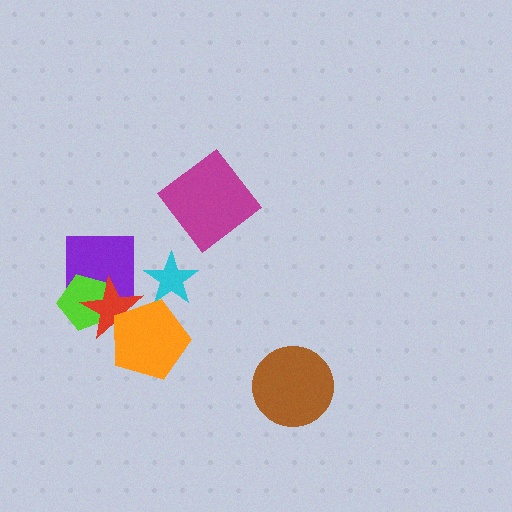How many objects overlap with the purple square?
2 objects overlap with the purple square.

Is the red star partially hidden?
Yes, it is partially covered by another shape.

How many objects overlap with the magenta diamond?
0 objects overlap with the magenta diamond.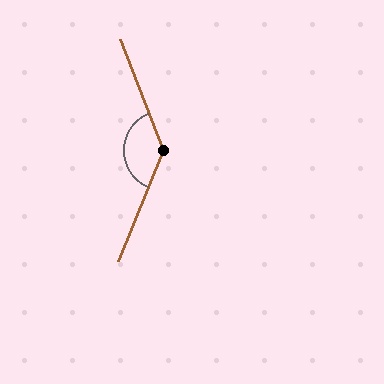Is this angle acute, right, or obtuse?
It is obtuse.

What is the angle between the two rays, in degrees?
Approximately 137 degrees.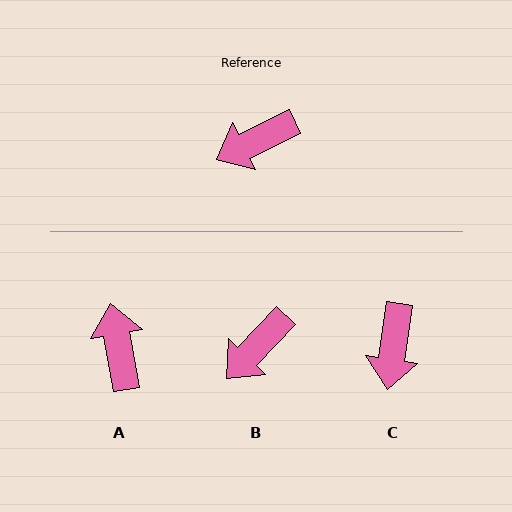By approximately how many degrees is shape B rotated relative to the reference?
Approximately 21 degrees counter-clockwise.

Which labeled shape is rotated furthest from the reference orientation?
A, about 106 degrees away.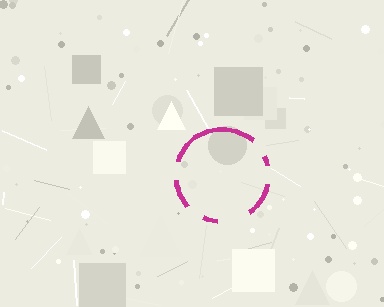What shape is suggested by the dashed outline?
The dashed outline suggests a circle.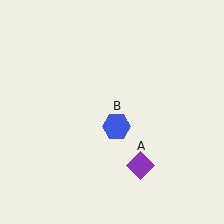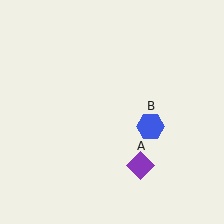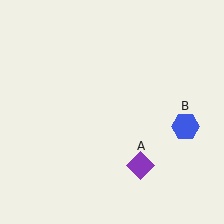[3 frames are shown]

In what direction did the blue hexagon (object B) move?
The blue hexagon (object B) moved right.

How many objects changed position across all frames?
1 object changed position: blue hexagon (object B).